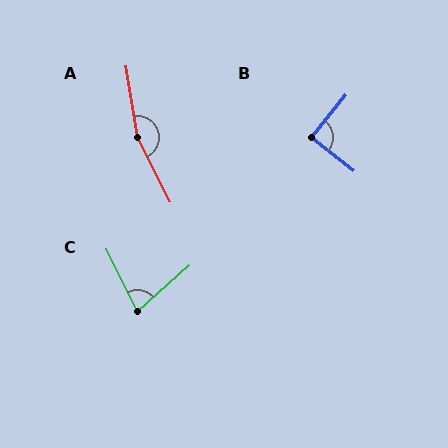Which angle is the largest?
A, at approximately 163 degrees.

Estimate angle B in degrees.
Approximately 89 degrees.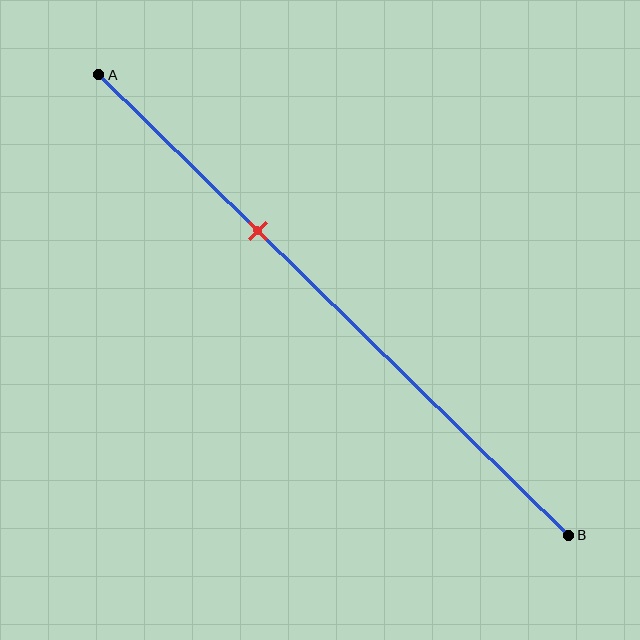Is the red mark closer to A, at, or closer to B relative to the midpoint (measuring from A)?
The red mark is closer to point A than the midpoint of segment AB.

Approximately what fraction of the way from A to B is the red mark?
The red mark is approximately 35% of the way from A to B.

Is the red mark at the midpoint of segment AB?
No, the mark is at about 35% from A, not at the 50% midpoint.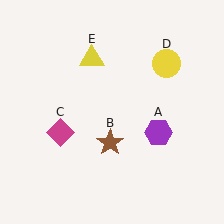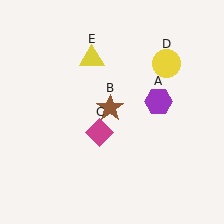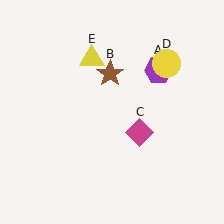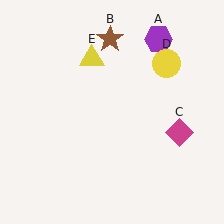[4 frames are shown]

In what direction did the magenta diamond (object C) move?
The magenta diamond (object C) moved right.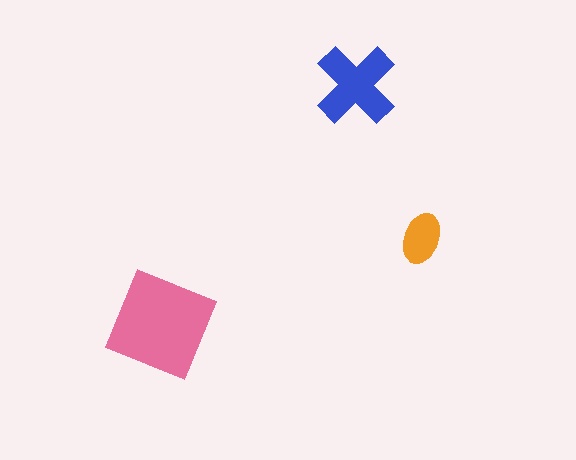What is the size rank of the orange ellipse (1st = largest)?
3rd.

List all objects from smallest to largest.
The orange ellipse, the blue cross, the pink square.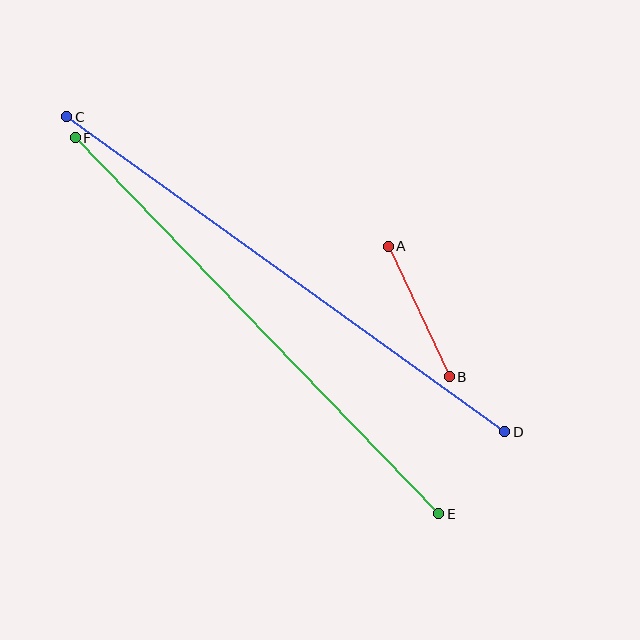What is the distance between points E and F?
The distance is approximately 523 pixels.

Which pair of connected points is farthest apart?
Points C and D are farthest apart.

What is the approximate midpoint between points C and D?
The midpoint is at approximately (286, 274) pixels.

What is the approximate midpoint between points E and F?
The midpoint is at approximately (257, 326) pixels.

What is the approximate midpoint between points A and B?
The midpoint is at approximately (419, 311) pixels.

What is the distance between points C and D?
The distance is approximately 540 pixels.